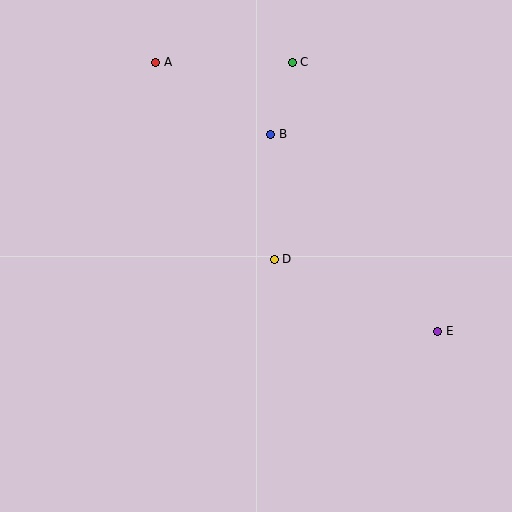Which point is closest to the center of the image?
Point D at (274, 259) is closest to the center.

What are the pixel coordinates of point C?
Point C is at (292, 62).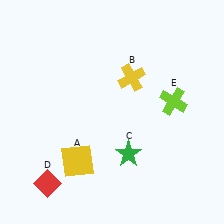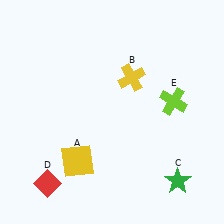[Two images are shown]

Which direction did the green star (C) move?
The green star (C) moved right.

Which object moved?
The green star (C) moved right.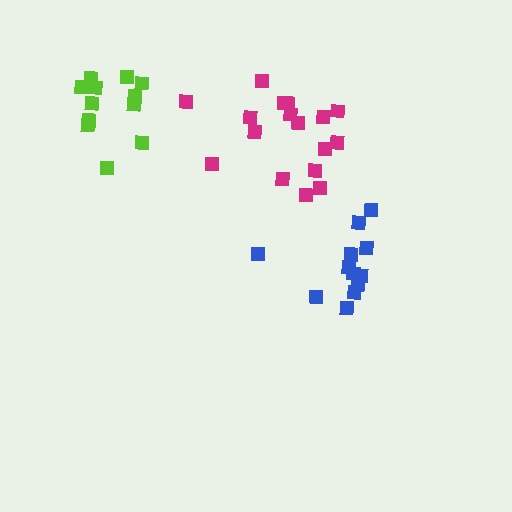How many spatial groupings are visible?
There are 3 spatial groupings.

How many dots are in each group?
Group 1: 12 dots, Group 2: 17 dots, Group 3: 12 dots (41 total).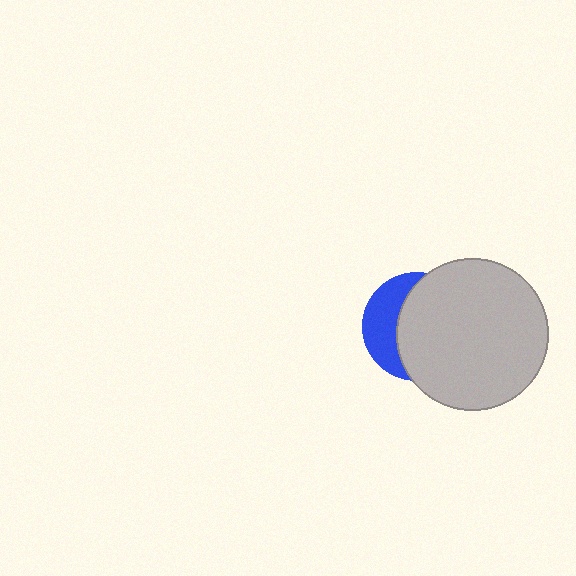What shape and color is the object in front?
The object in front is a light gray circle.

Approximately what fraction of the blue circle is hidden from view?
Roughly 65% of the blue circle is hidden behind the light gray circle.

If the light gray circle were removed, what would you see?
You would see the complete blue circle.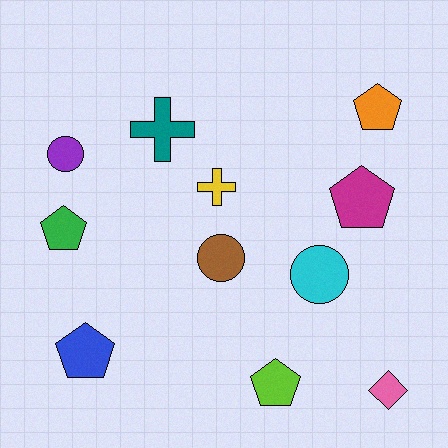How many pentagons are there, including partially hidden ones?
There are 5 pentagons.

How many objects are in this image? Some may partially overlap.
There are 11 objects.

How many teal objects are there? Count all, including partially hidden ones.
There is 1 teal object.